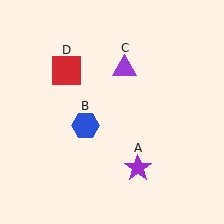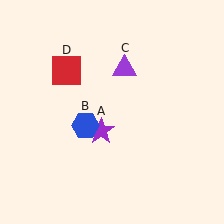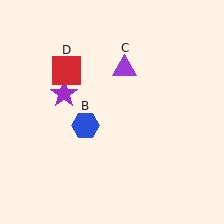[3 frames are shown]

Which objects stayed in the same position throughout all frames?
Blue hexagon (object B) and purple triangle (object C) and red square (object D) remained stationary.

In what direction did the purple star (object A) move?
The purple star (object A) moved up and to the left.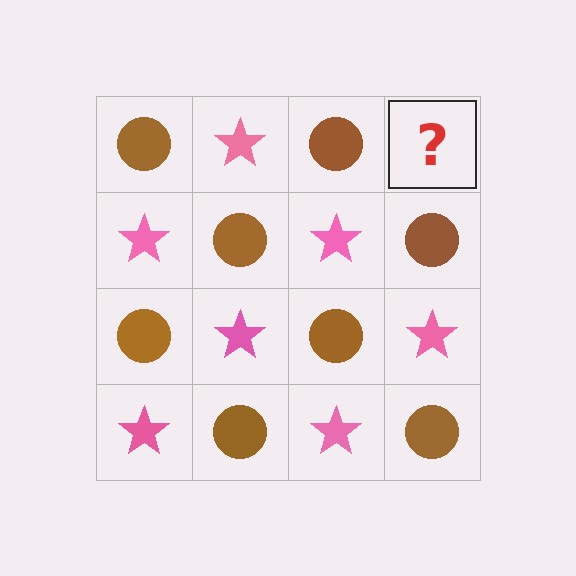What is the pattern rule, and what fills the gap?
The rule is that it alternates brown circle and pink star in a checkerboard pattern. The gap should be filled with a pink star.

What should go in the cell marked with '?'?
The missing cell should contain a pink star.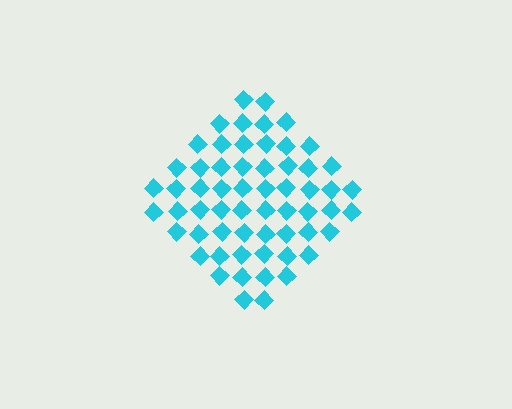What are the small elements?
The small elements are diamonds.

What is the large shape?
The large shape is a diamond.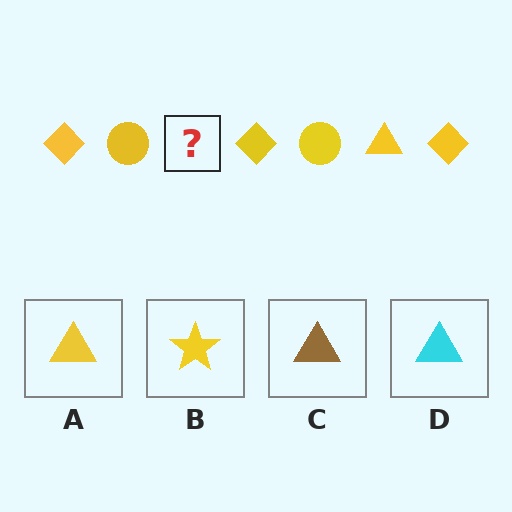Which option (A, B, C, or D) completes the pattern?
A.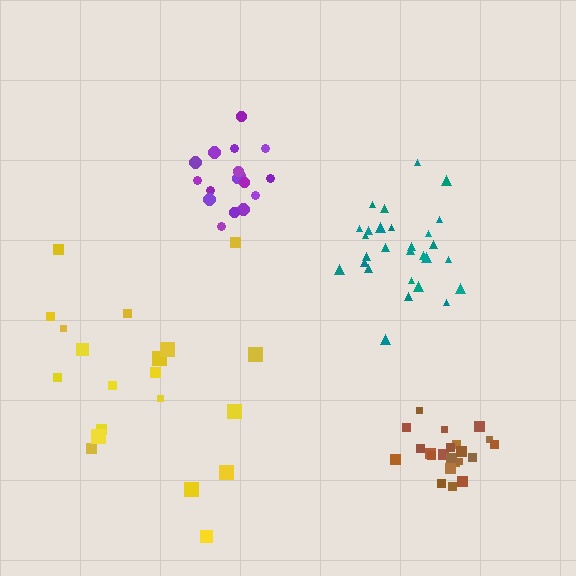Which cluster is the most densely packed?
Brown.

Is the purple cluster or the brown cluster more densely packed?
Brown.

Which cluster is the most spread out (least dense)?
Yellow.